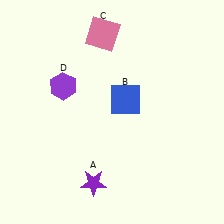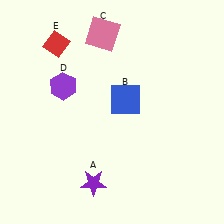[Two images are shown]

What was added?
A red diamond (E) was added in Image 2.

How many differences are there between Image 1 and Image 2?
There is 1 difference between the two images.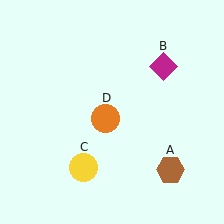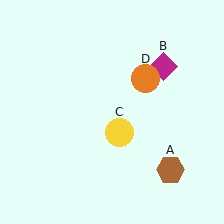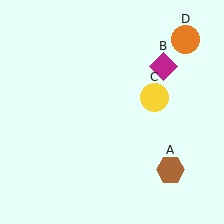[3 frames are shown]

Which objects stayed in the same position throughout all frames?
Brown hexagon (object A) and magenta diamond (object B) remained stationary.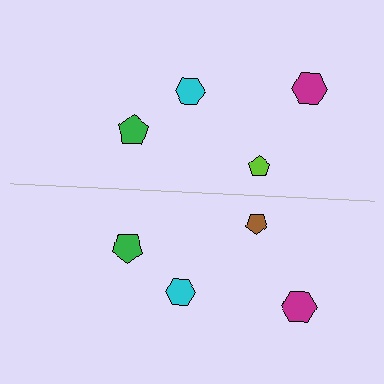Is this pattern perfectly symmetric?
No, the pattern is not perfectly symmetric. The brown pentagon on the bottom side breaks the symmetry — its mirror counterpart is lime.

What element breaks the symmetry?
The brown pentagon on the bottom side breaks the symmetry — its mirror counterpart is lime.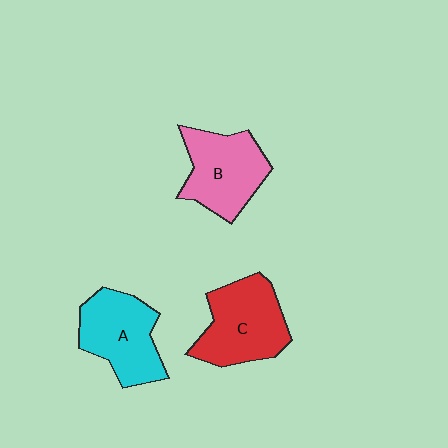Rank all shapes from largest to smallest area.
From largest to smallest: C (red), A (cyan), B (pink).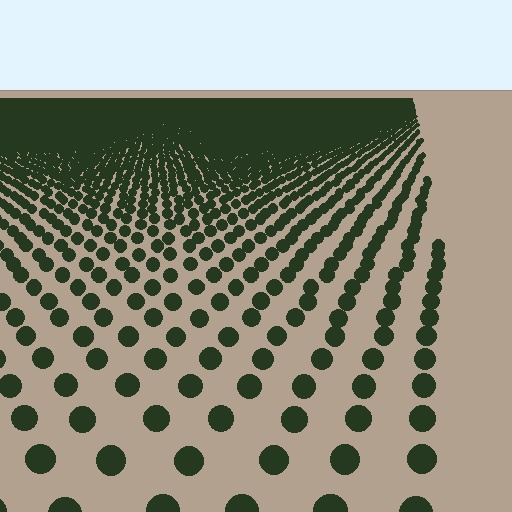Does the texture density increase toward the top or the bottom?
Density increases toward the top.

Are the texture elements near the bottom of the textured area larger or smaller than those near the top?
Larger. Near the bottom, elements are closer to the viewer and appear at a bigger on-screen size.